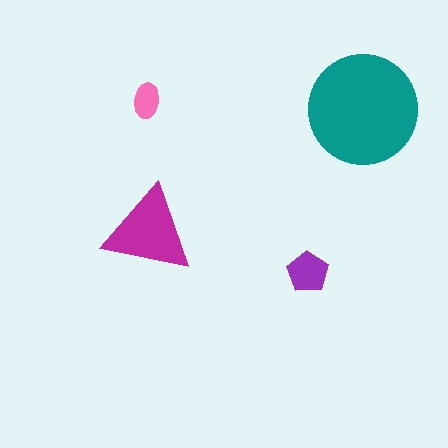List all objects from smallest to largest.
The pink ellipse, the purple pentagon, the magenta triangle, the teal circle.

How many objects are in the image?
There are 4 objects in the image.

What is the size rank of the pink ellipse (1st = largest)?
4th.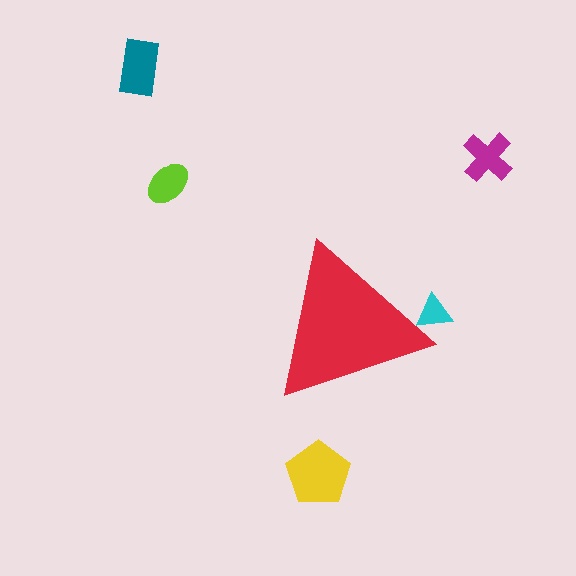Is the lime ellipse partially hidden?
No, the lime ellipse is fully visible.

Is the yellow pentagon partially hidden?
No, the yellow pentagon is fully visible.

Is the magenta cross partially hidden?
No, the magenta cross is fully visible.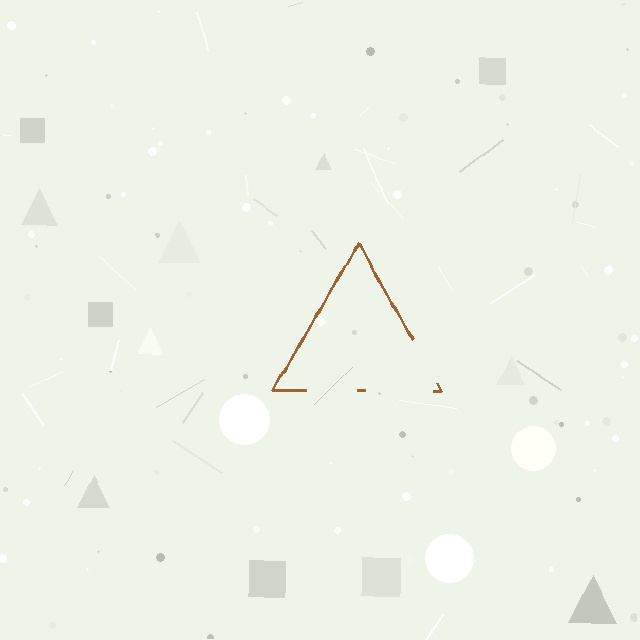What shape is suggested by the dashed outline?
The dashed outline suggests a triangle.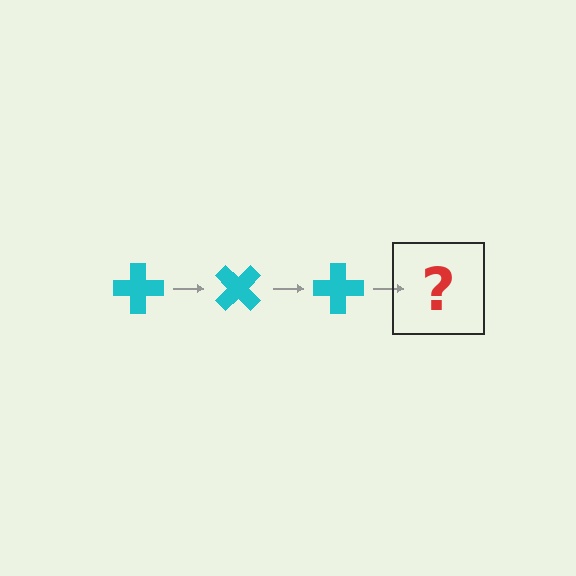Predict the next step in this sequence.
The next step is a cyan cross rotated 135 degrees.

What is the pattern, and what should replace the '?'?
The pattern is that the cross rotates 45 degrees each step. The '?' should be a cyan cross rotated 135 degrees.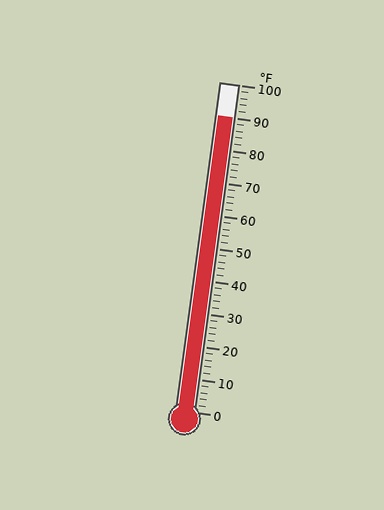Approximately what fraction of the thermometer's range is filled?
The thermometer is filled to approximately 90% of its range.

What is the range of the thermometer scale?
The thermometer scale ranges from 0°F to 100°F.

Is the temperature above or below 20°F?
The temperature is above 20°F.